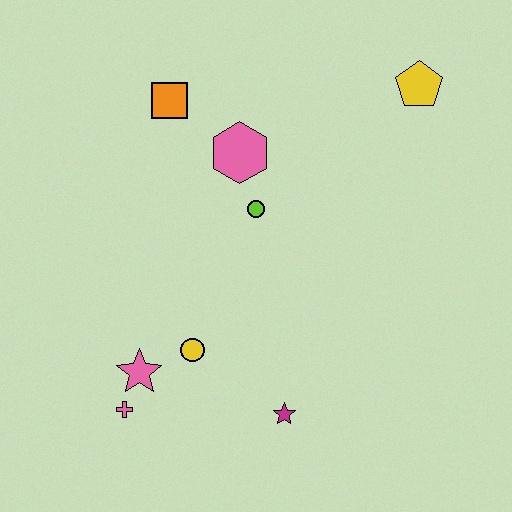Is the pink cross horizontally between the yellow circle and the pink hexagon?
No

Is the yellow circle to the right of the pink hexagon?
No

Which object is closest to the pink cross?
The pink star is closest to the pink cross.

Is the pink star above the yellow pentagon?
No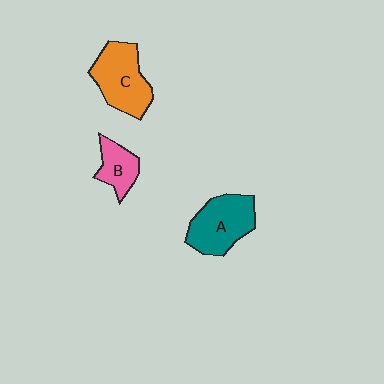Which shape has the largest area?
Shape C (orange).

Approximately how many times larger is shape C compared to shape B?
Approximately 1.9 times.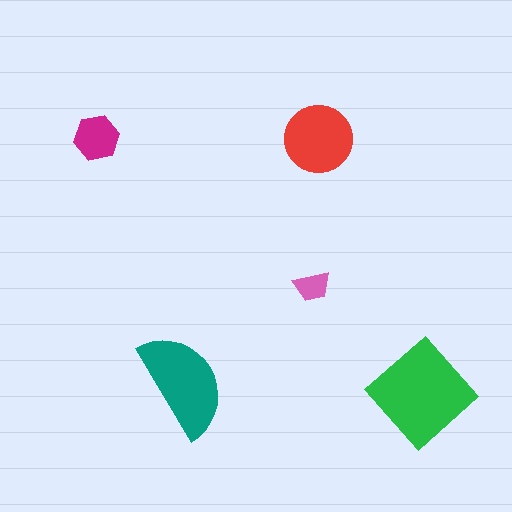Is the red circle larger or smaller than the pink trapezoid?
Larger.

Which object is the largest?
The green diamond.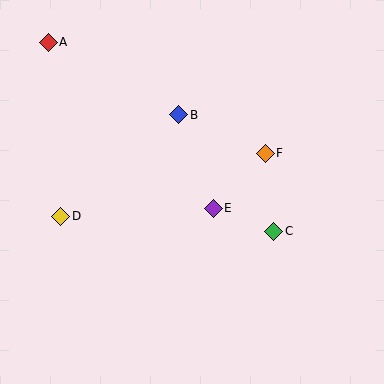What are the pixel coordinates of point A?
Point A is at (48, 42).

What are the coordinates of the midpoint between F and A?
The midpoint between F and A is at (157, 98).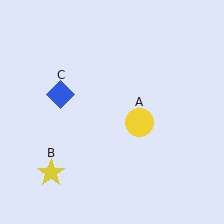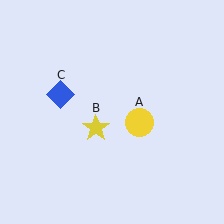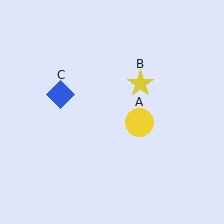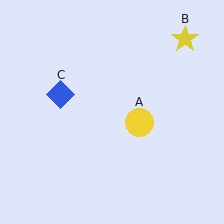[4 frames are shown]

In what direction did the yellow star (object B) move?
The yellow star (object B) moved up and to the right.